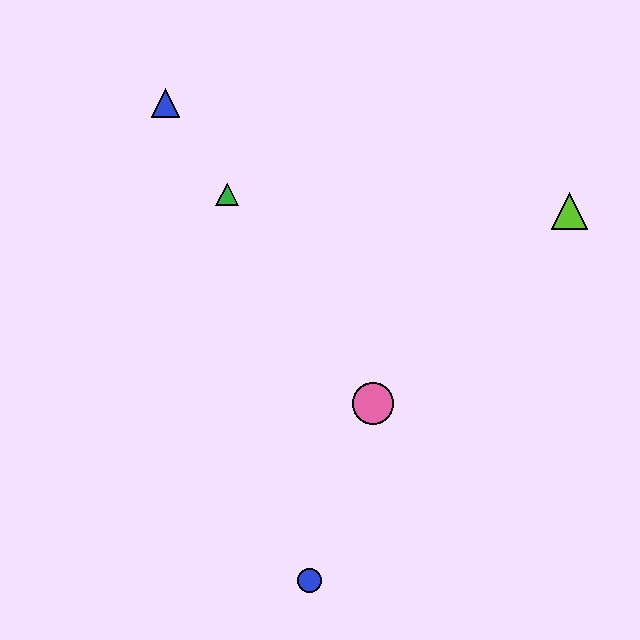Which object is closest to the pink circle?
The blue circle is closest to the pink circle.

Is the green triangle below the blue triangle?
Yes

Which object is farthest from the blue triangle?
The blue circle is farthest from the blue triangle.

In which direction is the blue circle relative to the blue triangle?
The blue circle is below the blue triangle.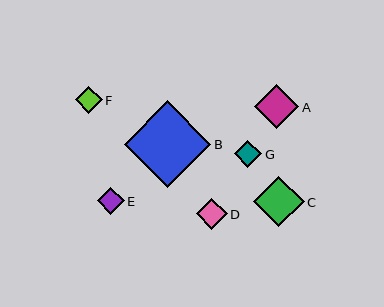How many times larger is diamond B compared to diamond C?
Diamond B is approximately 1.7 times the size of diamond C.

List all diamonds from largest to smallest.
From largest to smallest: B, C, A, D, G, F, E.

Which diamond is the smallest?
Diamond E is the smallest with a size of approximately 27 pixels.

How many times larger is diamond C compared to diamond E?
Diamond C is approximately 1.9 times the size of diamond E.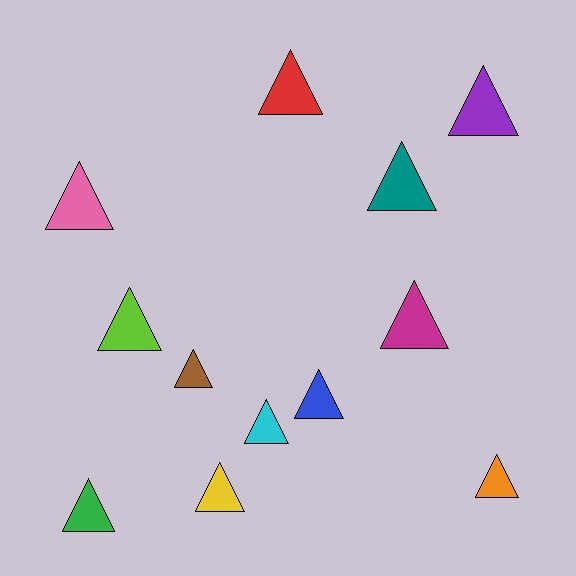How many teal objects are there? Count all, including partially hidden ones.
There is 1 teal object.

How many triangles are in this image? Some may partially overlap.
There are 12 triangles.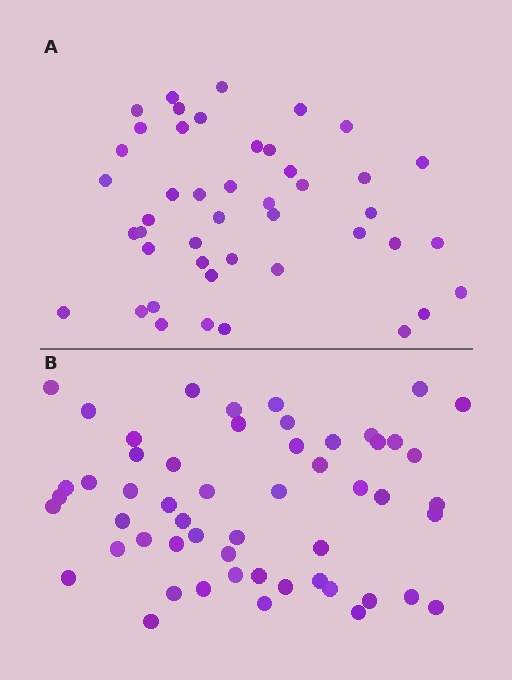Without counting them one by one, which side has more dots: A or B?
Region B (the bottom region) has more dots.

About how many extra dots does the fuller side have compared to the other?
Region B has roughly 8 or so more dots than region A.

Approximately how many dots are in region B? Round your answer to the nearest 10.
About 50 dots. (The exact count is 54, which rounds to 50.)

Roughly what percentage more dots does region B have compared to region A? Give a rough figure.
About 20% more.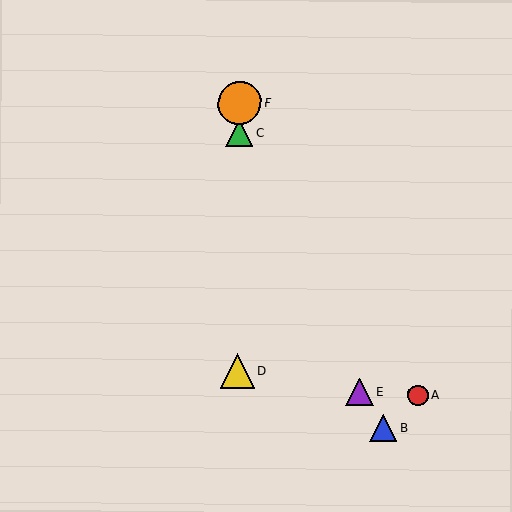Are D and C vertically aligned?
Yes, both are at x≈237.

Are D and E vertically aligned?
No, D is at x≈237 and E is at x≈359.